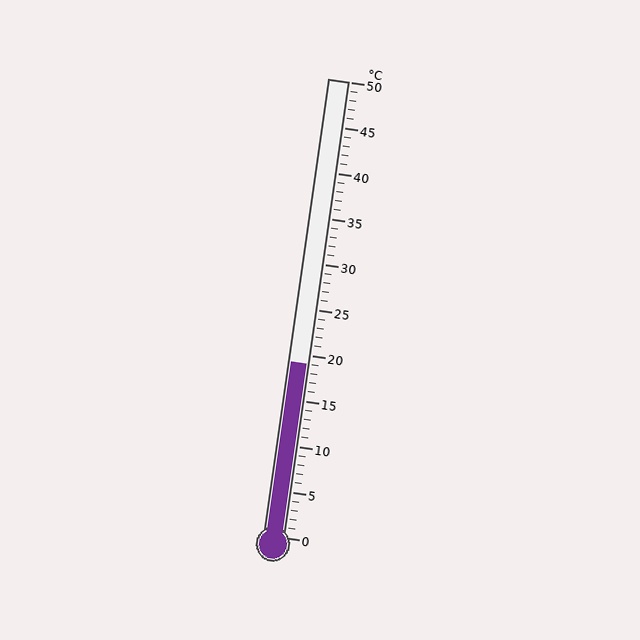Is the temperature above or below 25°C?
The temperature is below 25°C.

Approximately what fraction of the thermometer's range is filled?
The thermometer is filled to approximately 40% of its range.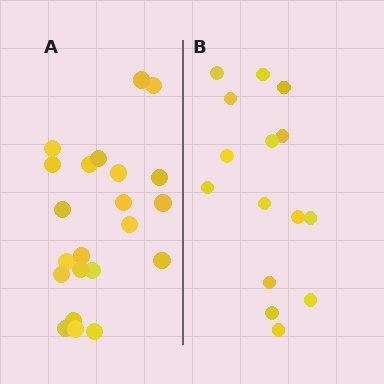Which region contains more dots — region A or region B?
Region A (the left region) has more dots.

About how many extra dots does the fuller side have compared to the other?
Region A has roughly 8 or so more dots than region B.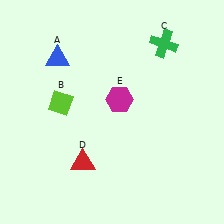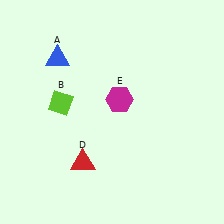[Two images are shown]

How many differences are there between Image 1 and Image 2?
There is 1 difference between the two images.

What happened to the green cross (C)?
The green cross (C) was removed in Image 2. It was in the top-right area of Image 1.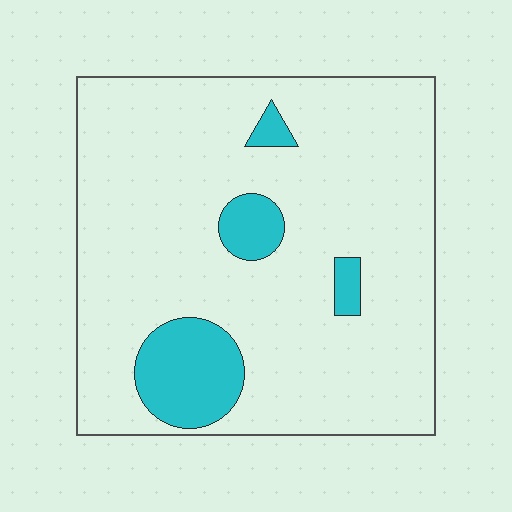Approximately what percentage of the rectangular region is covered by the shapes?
Approximately 15%.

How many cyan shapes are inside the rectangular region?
4.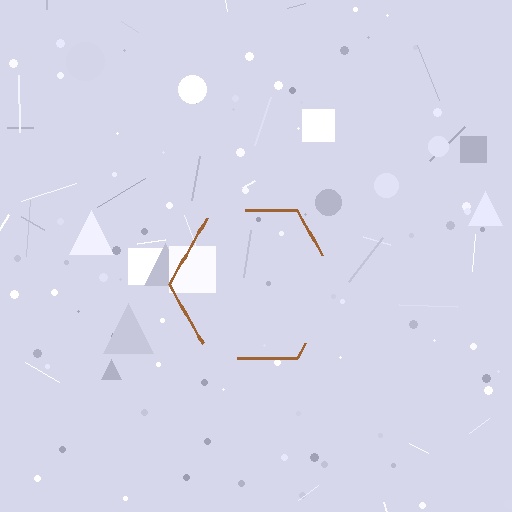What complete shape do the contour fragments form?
The contour fragments form a hexagon.